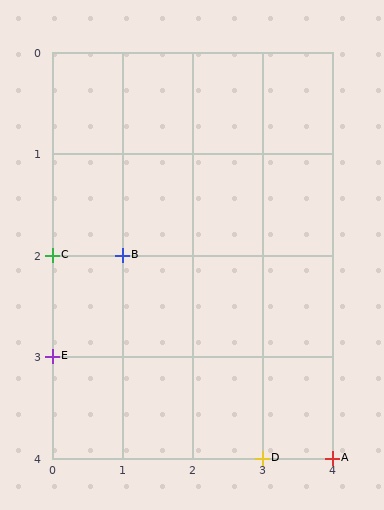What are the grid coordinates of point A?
Point A is at grid coordinates (4, 4).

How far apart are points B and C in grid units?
Points B and C are 1 column apart.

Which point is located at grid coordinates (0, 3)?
Point E is at (0, 3).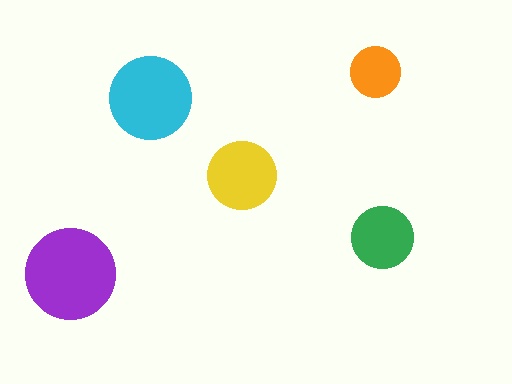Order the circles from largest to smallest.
the purple one, the cyan one, the yellow one, the green one, the orange one.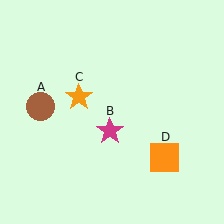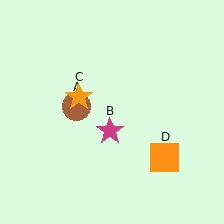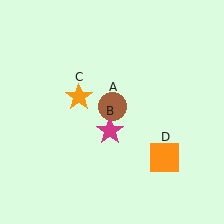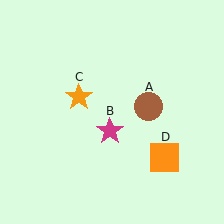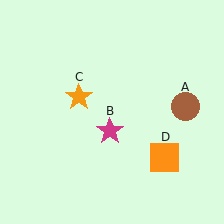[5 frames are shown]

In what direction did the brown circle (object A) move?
The brown circle (object A) moved right.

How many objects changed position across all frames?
1 object changed position: brown circle (object A).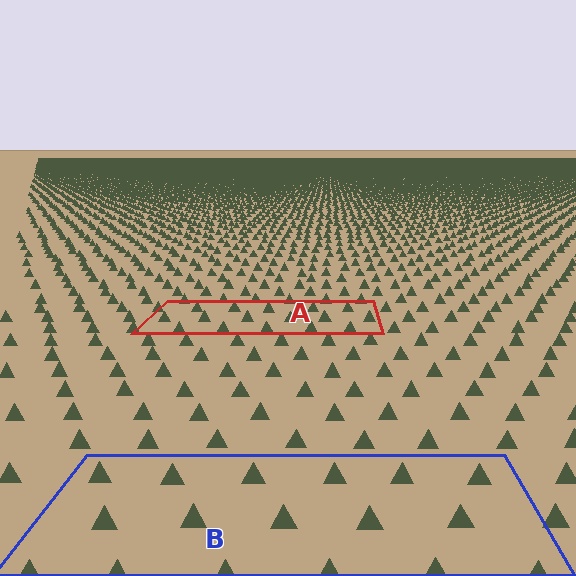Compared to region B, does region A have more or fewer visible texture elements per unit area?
Region A has more texture elements per unit area — they are packed more densely because it is farther away.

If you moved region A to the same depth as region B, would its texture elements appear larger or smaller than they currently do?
They would appear larger. At a closer depth, the same texture elements are projected at a bigger on-screen size.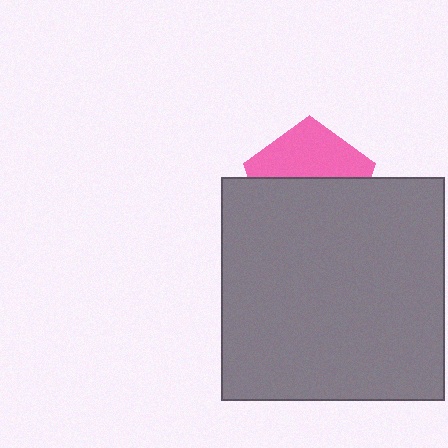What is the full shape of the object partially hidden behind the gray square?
The partially hidden object is a pink pentagon.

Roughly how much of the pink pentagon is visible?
A small part of it is visible (roughly 43%).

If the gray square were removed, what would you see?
You would see the complete pink pentagon.